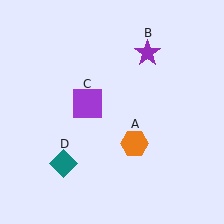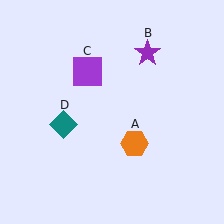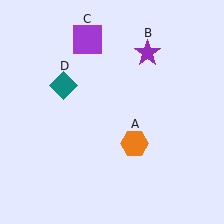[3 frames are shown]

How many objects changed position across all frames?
2 objects changed position: purple square (object C), teal diamond (object D).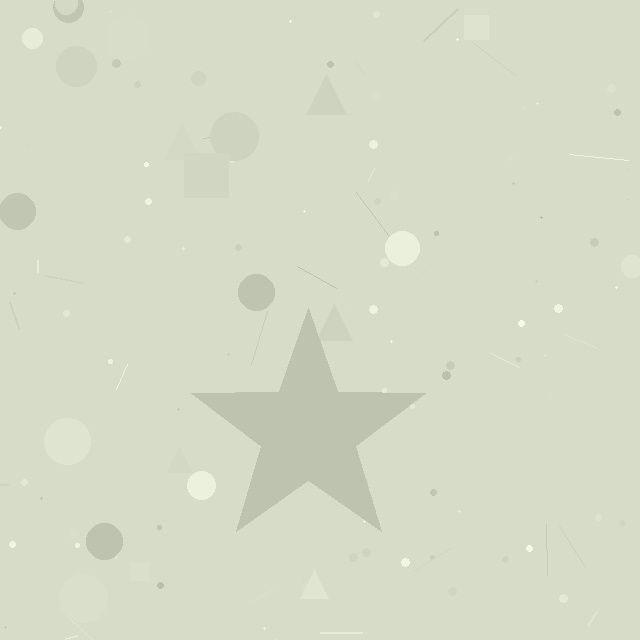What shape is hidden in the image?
A star is hidden in the image.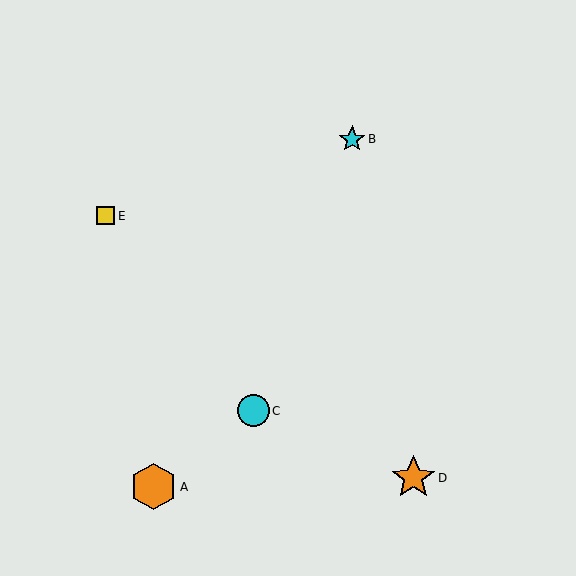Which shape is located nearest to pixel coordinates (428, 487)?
The orange star (labeled D) at (413, 478) is nearest to that location.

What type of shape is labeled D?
Shape D is an orange star.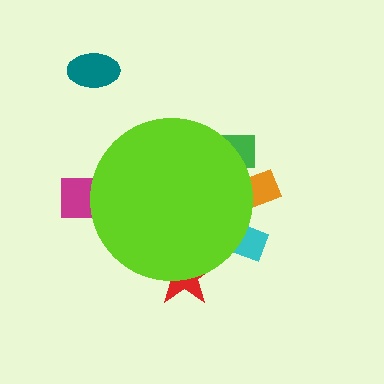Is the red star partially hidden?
Yes, the red star is partially hidden behind the lime circle.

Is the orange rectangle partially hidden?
Yes, the orange rectangle is partially hidden behind the lime circle.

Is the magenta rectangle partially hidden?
Yes, the magenta rectangle is partially hidden behind the lime circle.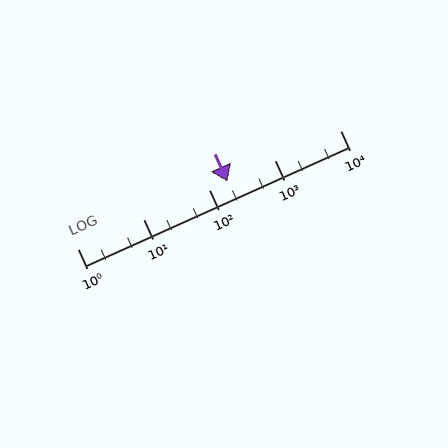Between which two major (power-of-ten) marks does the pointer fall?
The pointer is between 100 and 1000.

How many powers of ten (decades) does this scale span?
The scale spans 4 decades, from 1 to 10000.